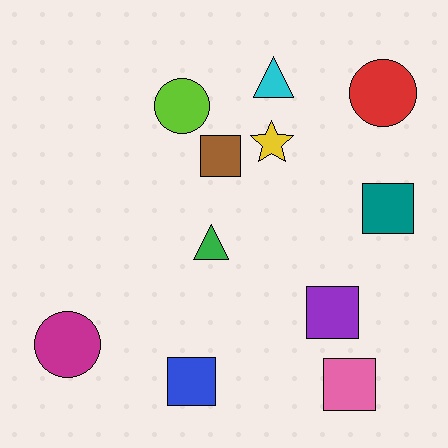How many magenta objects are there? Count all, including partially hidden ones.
There is 1 magenta object.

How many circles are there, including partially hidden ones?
There are 3 circles.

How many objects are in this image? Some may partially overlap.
There are 11 objects.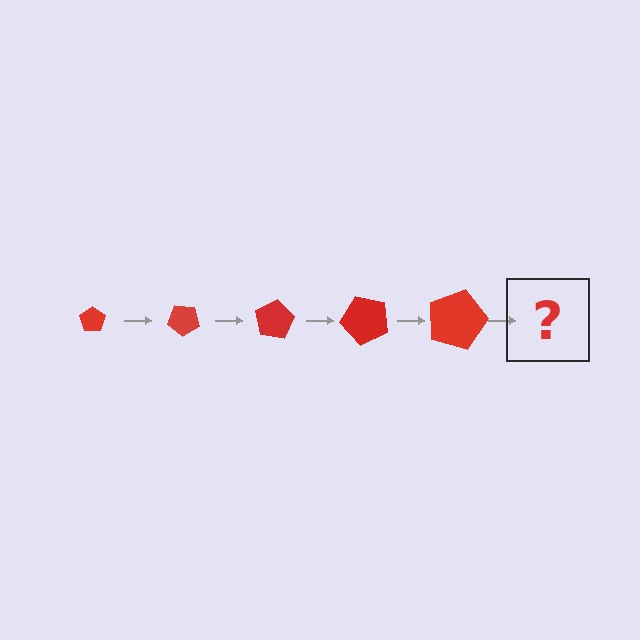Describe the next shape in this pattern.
It should be a pentagon, larger than the previous one and rotated 200 degrees from the start.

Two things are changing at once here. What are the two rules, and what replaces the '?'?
The two rules are that the pentagon grows larger each step and it rotates 40 degrees each step. The '?' should be a pentagon, larger than the previous one and rotated 200 degrees from the start.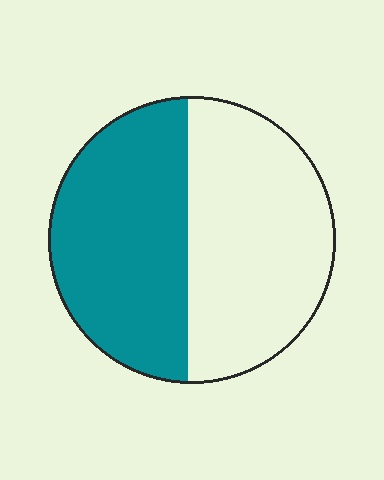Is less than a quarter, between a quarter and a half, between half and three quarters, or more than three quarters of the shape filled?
Between a quarter and a half.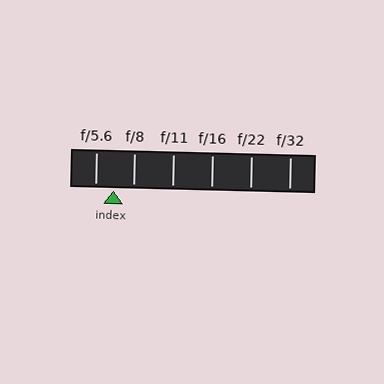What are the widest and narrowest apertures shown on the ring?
The widest aperture shown is f/5.6 and the narrowest is f/32.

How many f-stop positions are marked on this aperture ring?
There are 6 f-stop positions marked.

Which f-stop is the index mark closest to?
The index mark is closest to f/5.6.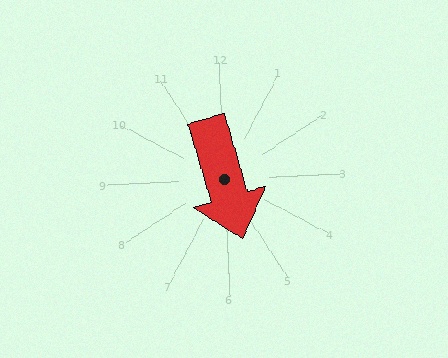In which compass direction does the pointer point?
South.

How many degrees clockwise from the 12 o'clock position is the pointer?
Approximately 166 degrees.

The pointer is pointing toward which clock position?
Roughly 6 o'clock.